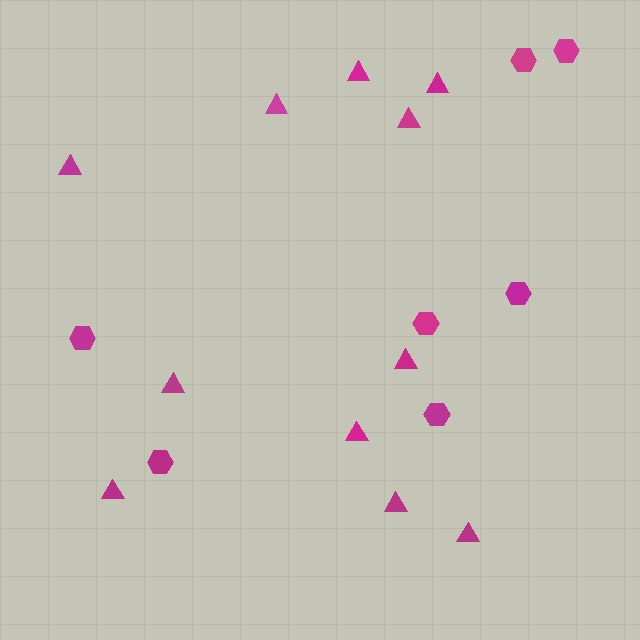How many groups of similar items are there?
There are 2 groups: one group of hexagons (7) and one group of triangles (11).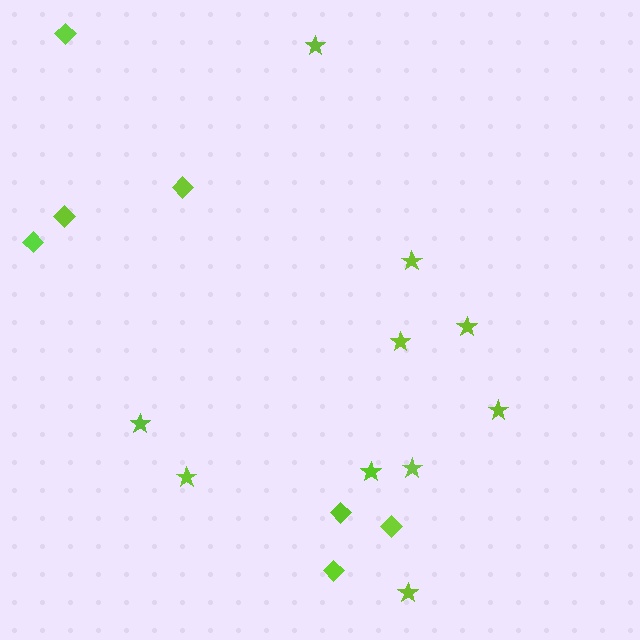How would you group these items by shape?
There are 2 groups: one group of diamonds (7) and one group of stars (10).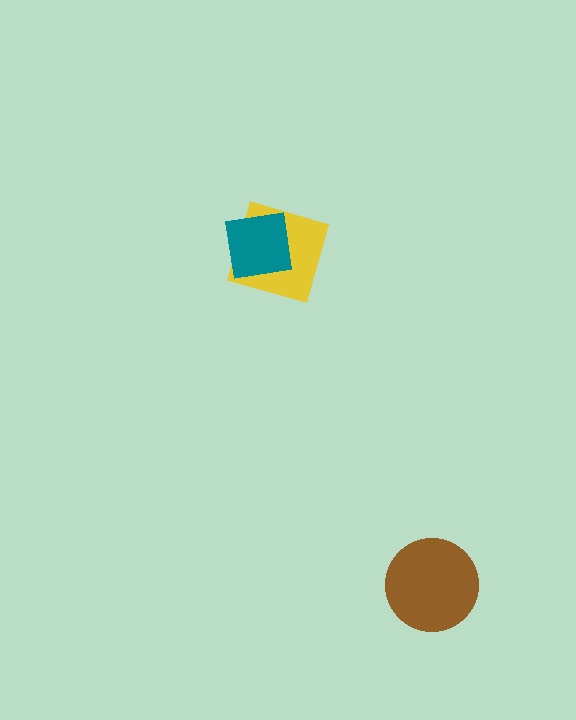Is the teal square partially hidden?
No, no other shape covers it.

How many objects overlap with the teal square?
1 object overlaps with the teal square.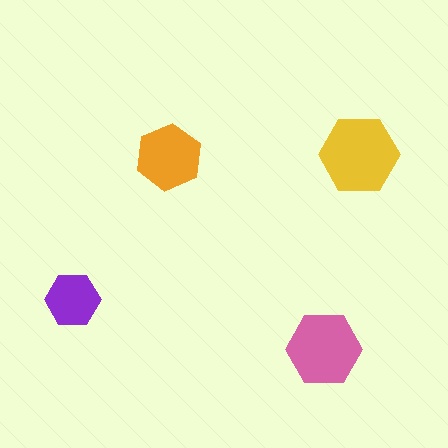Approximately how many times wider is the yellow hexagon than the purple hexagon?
About 1.5 times wider.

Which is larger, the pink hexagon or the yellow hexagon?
The yellow one.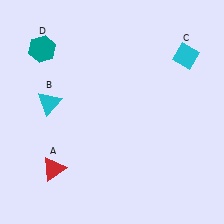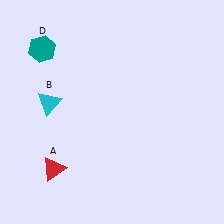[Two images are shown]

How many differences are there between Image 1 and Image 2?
There is 1 difference between the two images.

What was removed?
The cyan diamond (C) was removed in Image 2.